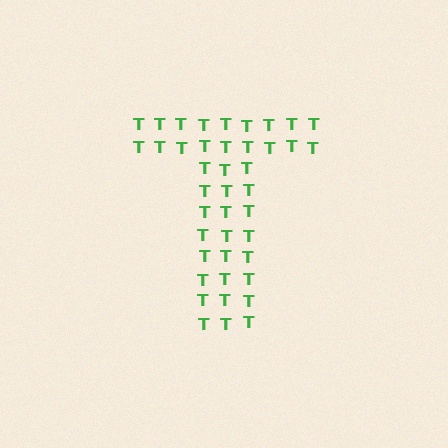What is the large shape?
The large shape is the letter T.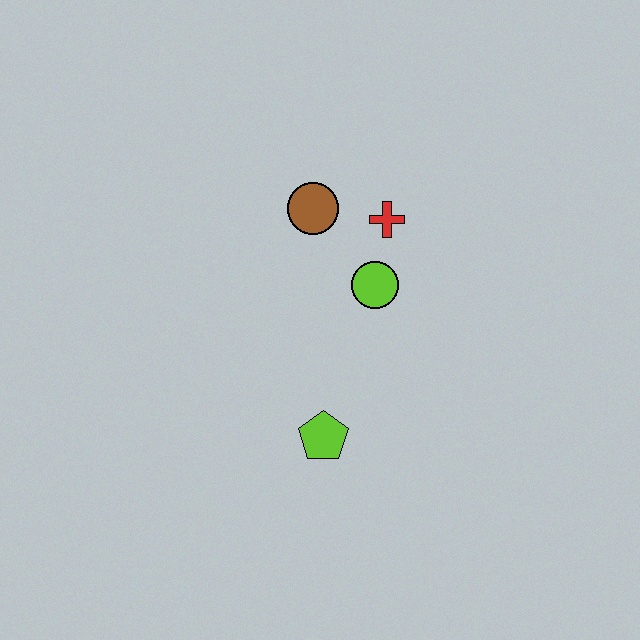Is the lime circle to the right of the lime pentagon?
Yes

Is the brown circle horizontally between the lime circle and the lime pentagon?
No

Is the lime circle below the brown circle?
Yes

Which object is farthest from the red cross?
The lime pentagon is farthest from the red cross.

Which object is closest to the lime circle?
The red cross is closest to the lime circle.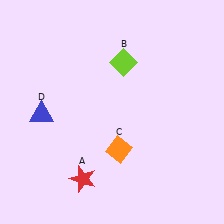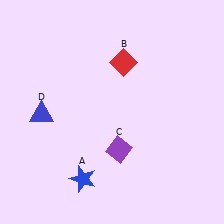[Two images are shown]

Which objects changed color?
A changed from red to blue. B changed from lime to red. C changed from orange to purple.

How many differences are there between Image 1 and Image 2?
There are 3 differences between the two images.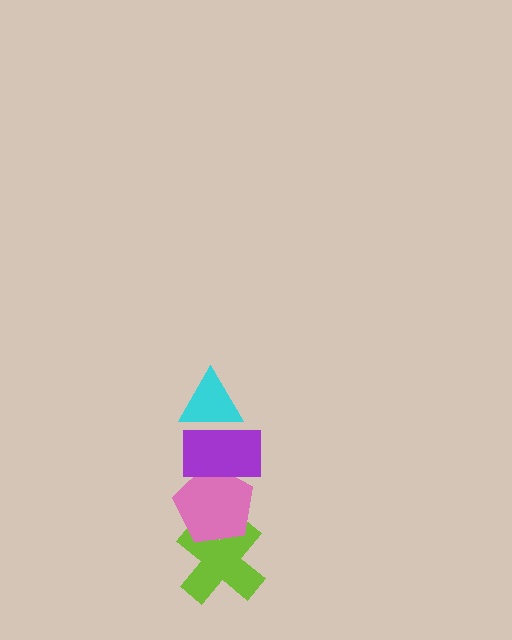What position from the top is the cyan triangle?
The cyan triangle is 1st from the top.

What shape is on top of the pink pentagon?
The purple rectangle is on top of the pink pentagon.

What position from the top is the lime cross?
The lime cross is 4th from the top.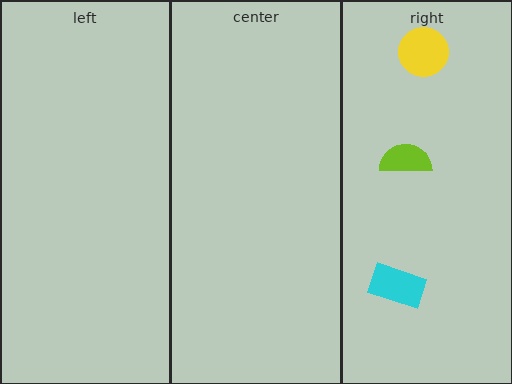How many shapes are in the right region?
3.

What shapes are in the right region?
The lime semicircle, the cyan rectangle, the yellow circle.